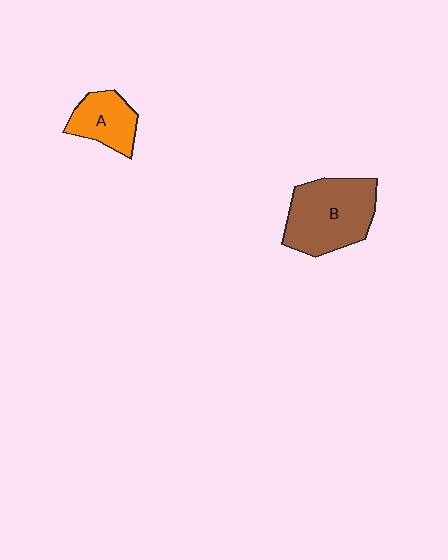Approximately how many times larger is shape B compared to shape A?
Approximately 1.8 times.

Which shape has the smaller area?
Shape A (orange).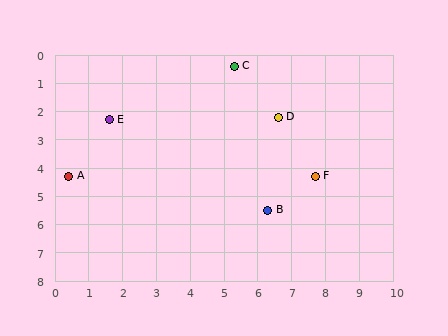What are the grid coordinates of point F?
Point F is at approximately (7.7, 4.3).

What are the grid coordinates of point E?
Point E is at approximately (1.6, 2.3).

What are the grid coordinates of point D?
Point D is at approximately (6.6, 2.2).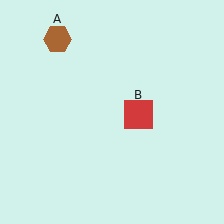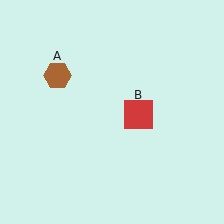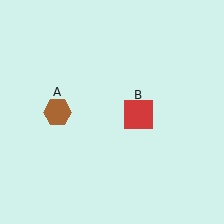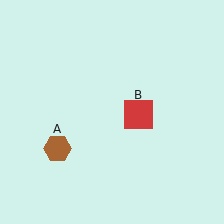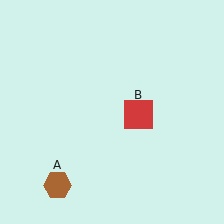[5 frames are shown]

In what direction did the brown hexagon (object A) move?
The brown hexagon (object A) moved down.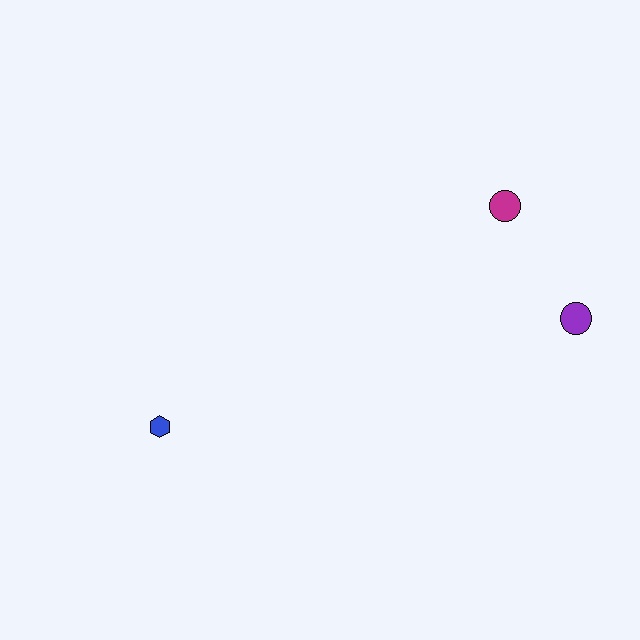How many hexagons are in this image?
There is 1 hexagon.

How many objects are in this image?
There are 3 objects.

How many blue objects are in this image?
There is 1 blue object.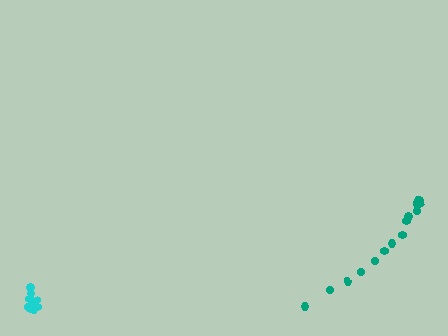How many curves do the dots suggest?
There are 2 distinct paths.